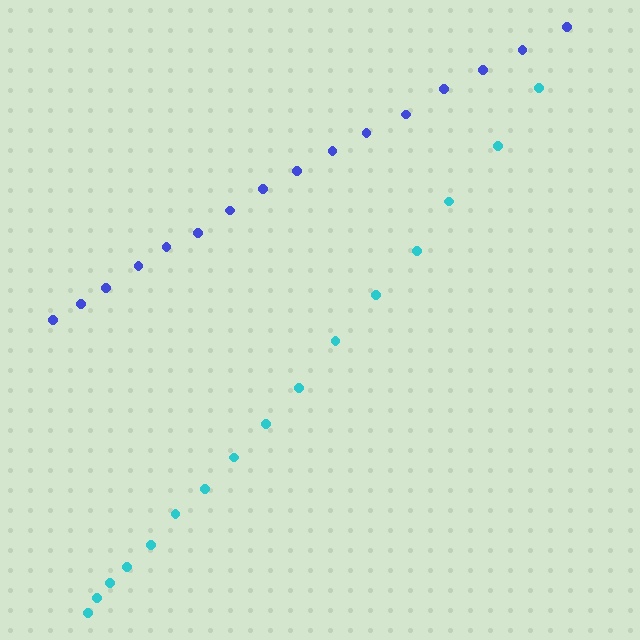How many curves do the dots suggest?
There are 2 distinct paths.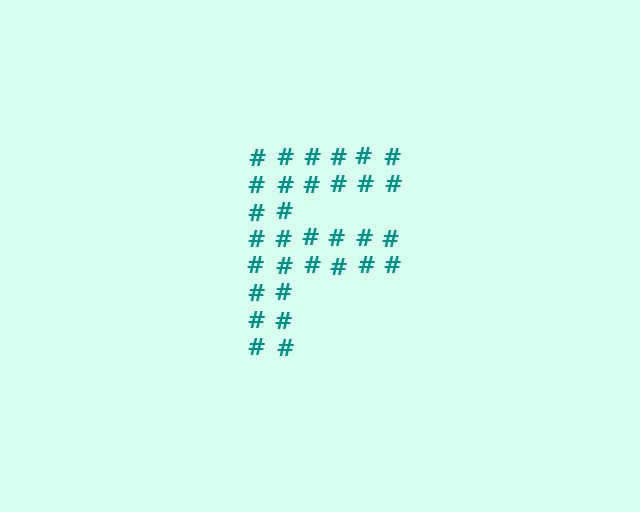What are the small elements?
The small elements are hash symbols.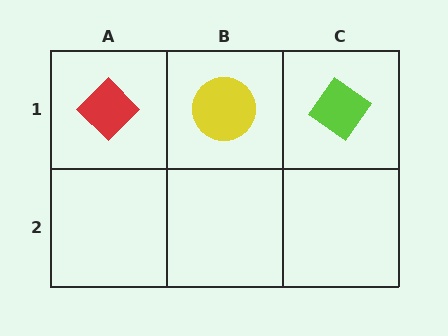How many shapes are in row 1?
3 shapes.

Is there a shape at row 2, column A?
No, that cell is empty.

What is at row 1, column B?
A yellow circle.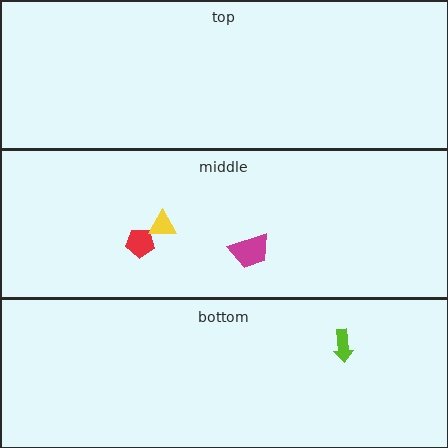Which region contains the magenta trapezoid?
The middle region.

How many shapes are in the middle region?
3.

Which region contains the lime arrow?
The bottom region.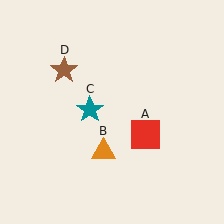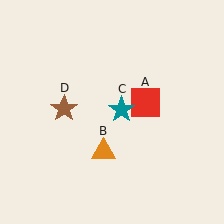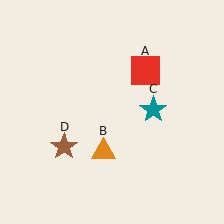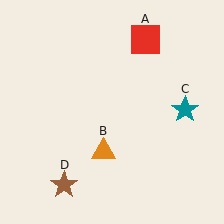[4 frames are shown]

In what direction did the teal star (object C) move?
The teal star (object C) moved right.